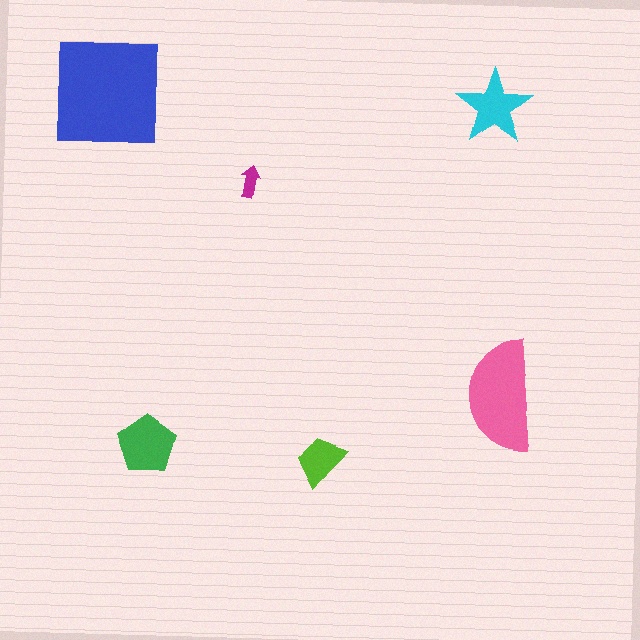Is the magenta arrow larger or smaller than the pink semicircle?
Smaller.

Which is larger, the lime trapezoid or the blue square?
The blue square.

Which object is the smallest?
The magenta arrow.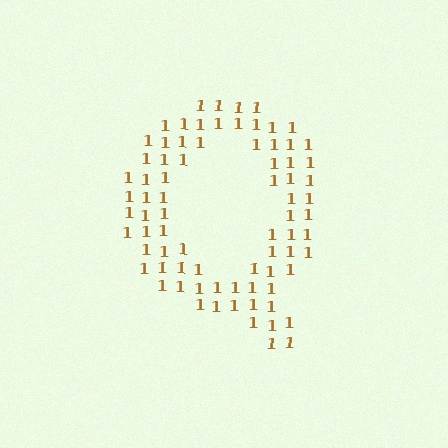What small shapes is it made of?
It is made of small digit 1's.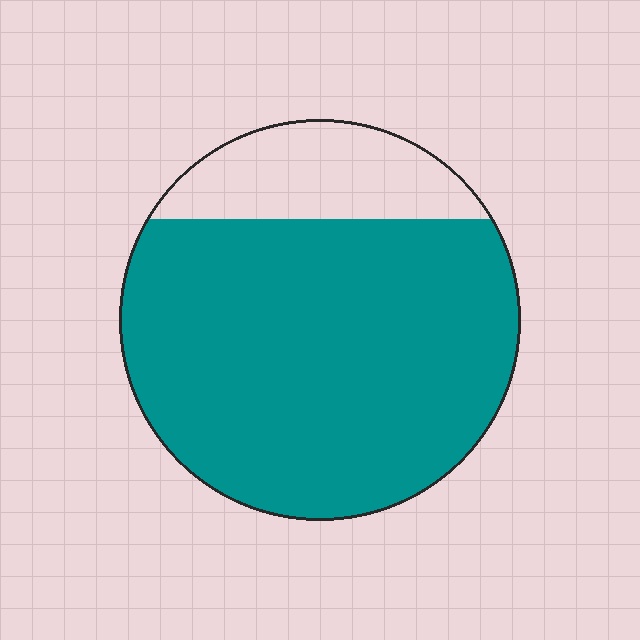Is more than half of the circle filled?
Yes.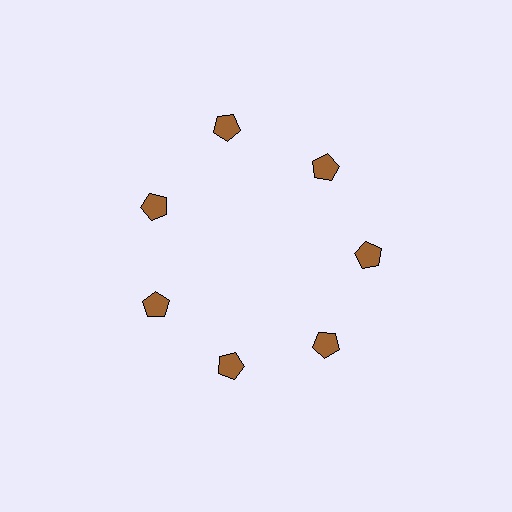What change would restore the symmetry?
The symmetry would be restored by moving it inward, back onto the ring so that all 7 pentagons sit at equal angles and equal distance from the center.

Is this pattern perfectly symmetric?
No. The 7 brown pentagons are arranged in a ring, but one element near the 12 o'clock position is pushed outward from the center, breaking the 7-fold rotational symmetry.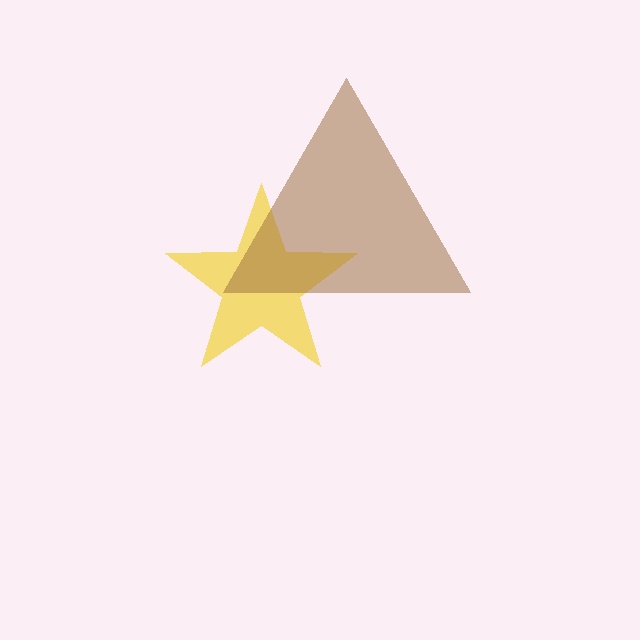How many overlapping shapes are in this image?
There are 2 overlapping shapes in the image.